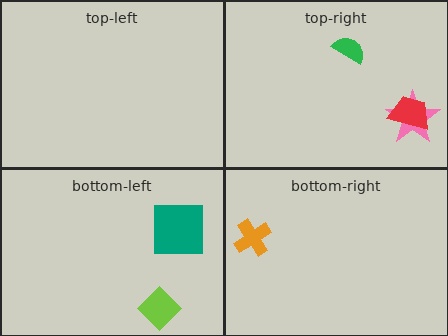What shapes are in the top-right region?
The pink star, the green semicircle, the red trapezoid.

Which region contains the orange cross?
The bottom-right region.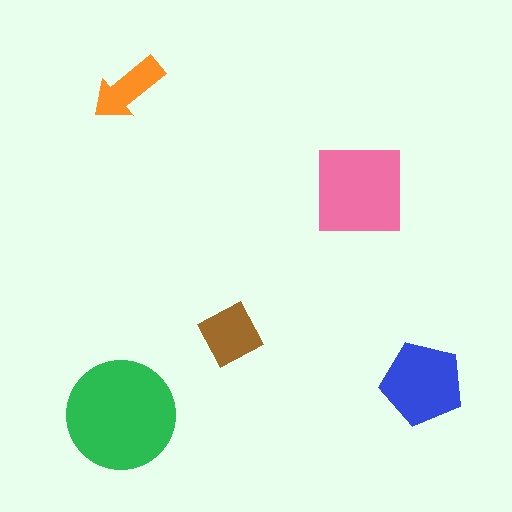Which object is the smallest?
The orange arrow.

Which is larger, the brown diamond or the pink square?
The pink square.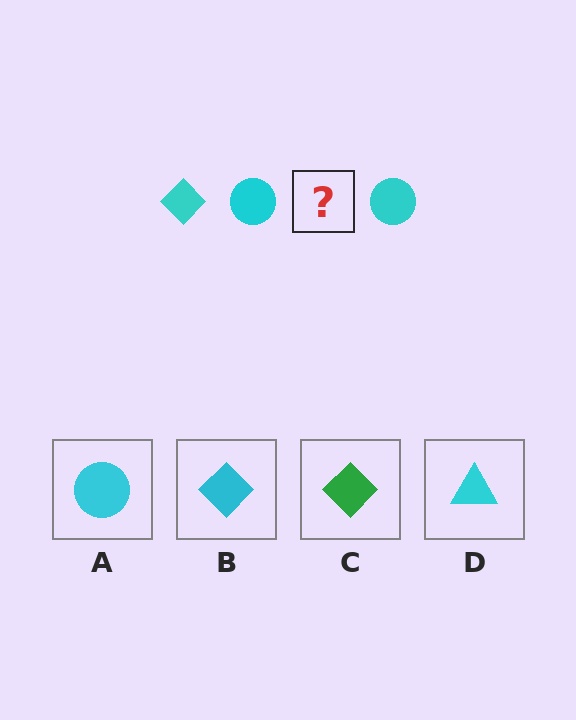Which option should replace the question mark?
Option B.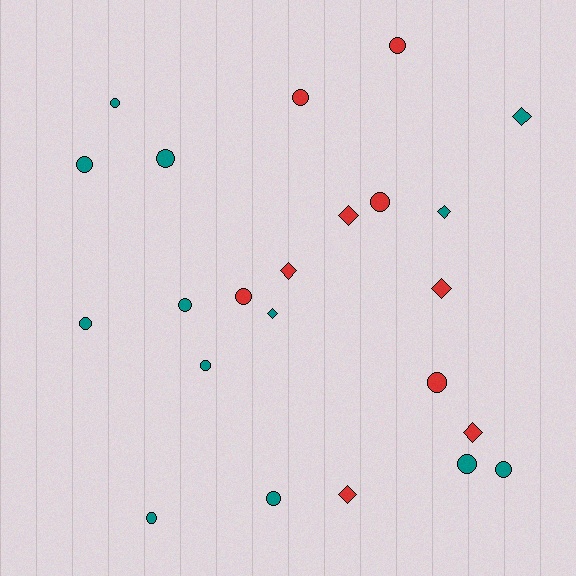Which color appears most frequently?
Teal, with 13 objects.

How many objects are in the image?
There are 23 objects.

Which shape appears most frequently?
Circle, with 15 objects.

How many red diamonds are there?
There are 5 red diamonds.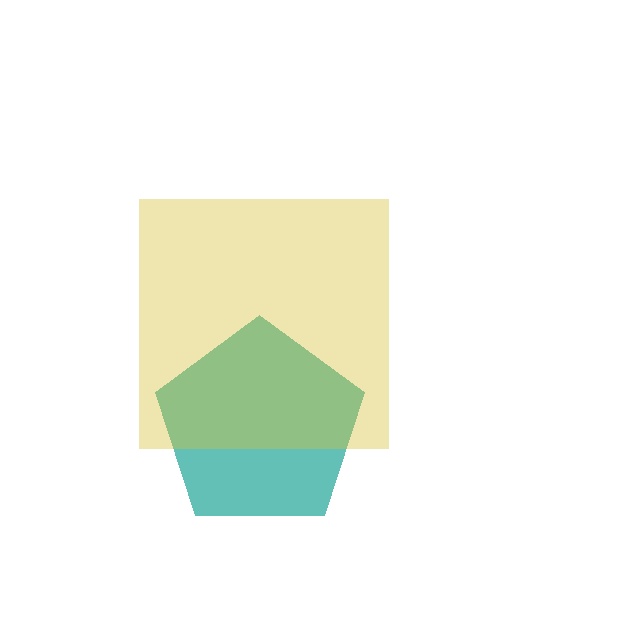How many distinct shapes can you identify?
There are 2 distinct shapes: a teal pentagon, a yellow square.